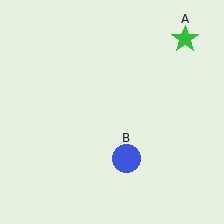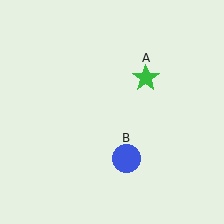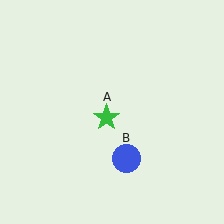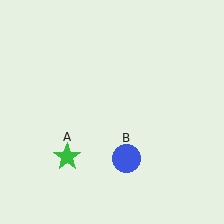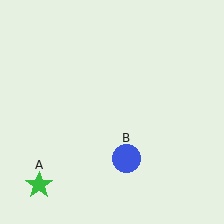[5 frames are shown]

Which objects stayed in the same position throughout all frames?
Blue circle (object B) remained stationary.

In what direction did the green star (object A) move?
The green star (object A) moved down and to the left.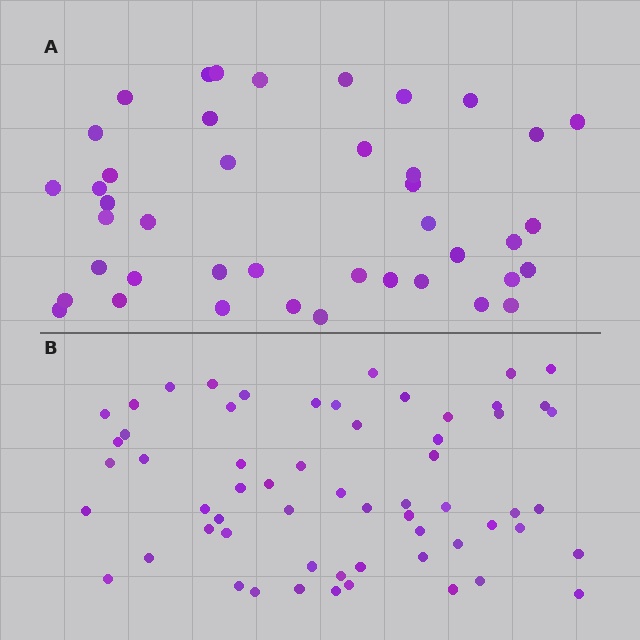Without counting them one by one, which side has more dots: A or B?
Region B (the bottom region) has more dots.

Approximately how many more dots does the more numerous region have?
Region B has approximately 20 more dots than region A.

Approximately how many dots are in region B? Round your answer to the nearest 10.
About 60 dots.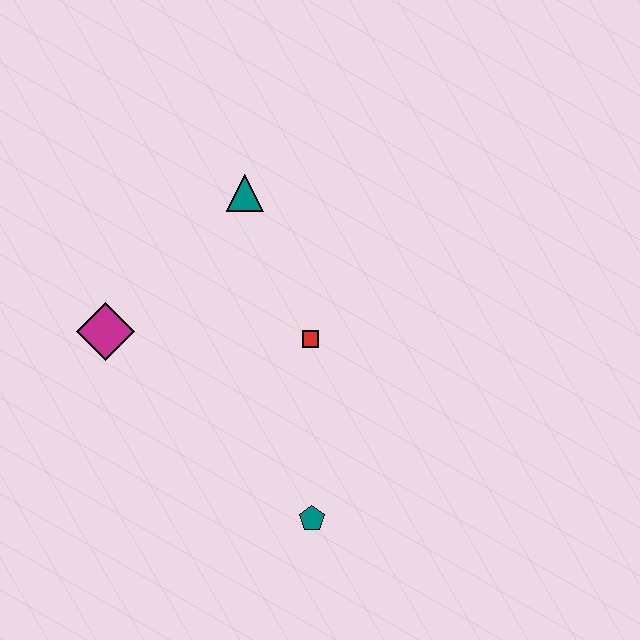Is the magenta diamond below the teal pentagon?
No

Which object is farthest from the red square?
The magenta diamond is farthest from the red square.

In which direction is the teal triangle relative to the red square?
The teal triangle is above the red square.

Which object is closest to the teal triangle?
The red square is closest to the teal triangle.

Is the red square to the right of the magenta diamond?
Yes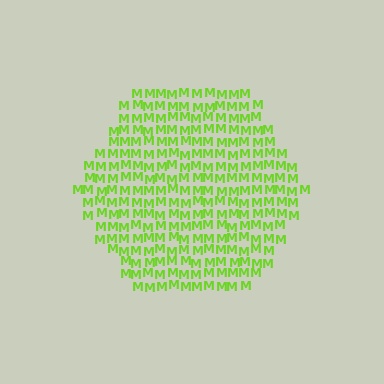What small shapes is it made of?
It is made of small letter M's.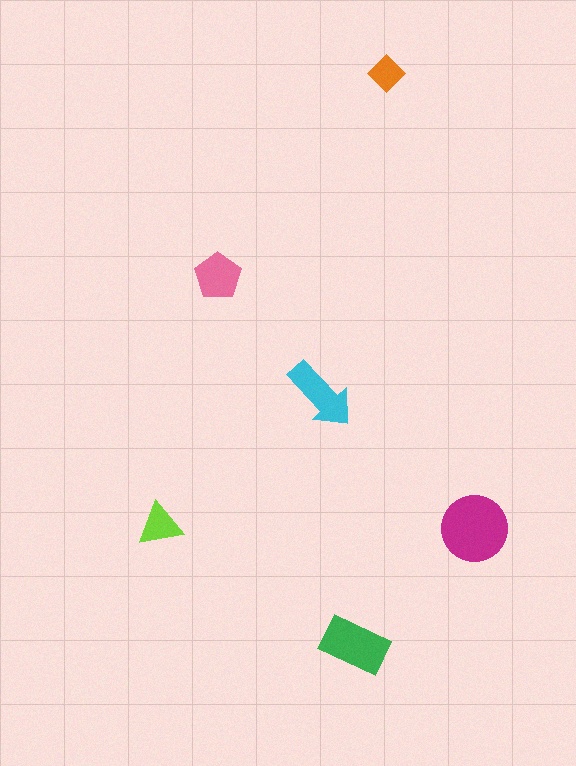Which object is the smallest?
The orange diamond.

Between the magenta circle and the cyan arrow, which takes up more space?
The magenta circle.